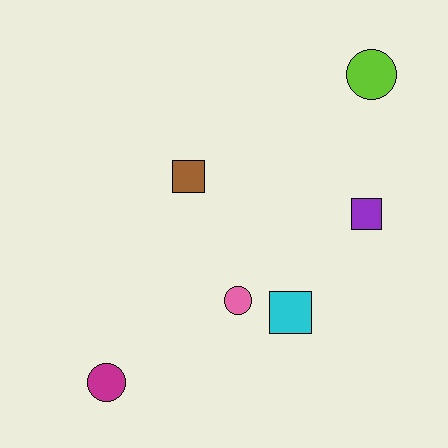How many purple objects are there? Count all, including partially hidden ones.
There is 1 purple object.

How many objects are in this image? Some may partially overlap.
There are 6 objects.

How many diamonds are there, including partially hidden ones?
There are no diamonds.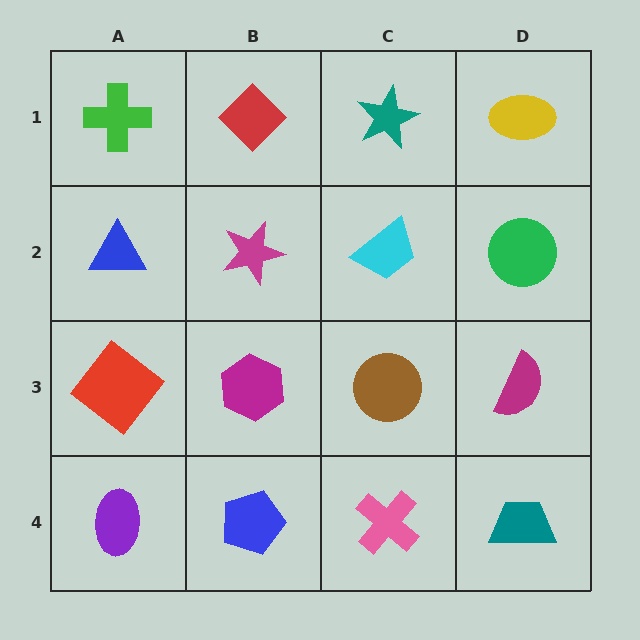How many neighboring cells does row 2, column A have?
3.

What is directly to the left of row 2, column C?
A magenta star.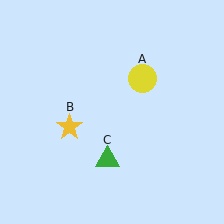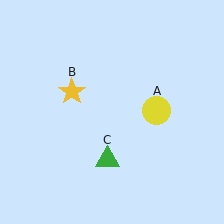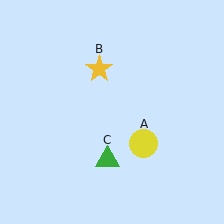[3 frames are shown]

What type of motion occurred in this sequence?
The yellow circle (object A), yellow star (object B) rotated clockwise around the center of the scene.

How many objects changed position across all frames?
2 objects changed position: yellow circle (object A), yellow star (object B).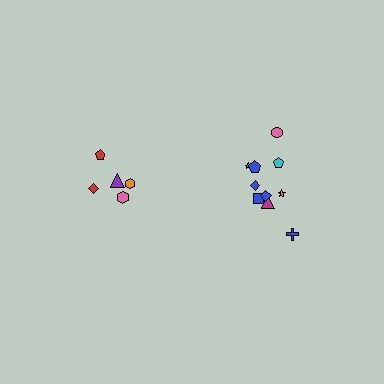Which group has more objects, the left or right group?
The right group.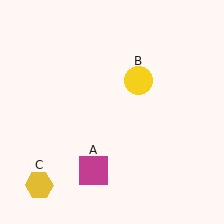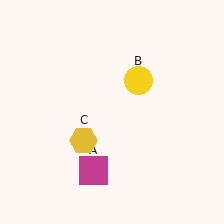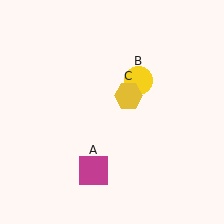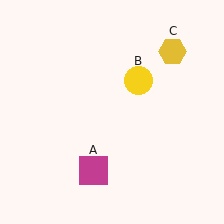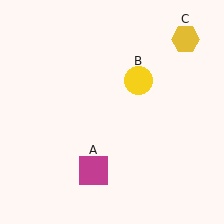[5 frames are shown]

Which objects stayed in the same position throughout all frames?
Magenta square (object A) and yellow circle (object B) remained stationary.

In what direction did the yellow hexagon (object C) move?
The yellow hexagon (object C) moved up and to the right.